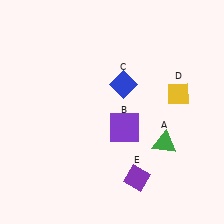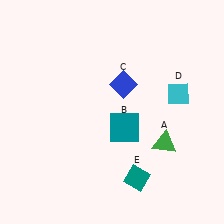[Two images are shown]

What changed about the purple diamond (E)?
In Image 1, E is purple. In Image 2, it changed to teal.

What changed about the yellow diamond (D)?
In Image 1, D is yellow. In Image 2, it changed to cyan.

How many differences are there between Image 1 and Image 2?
There are 3 differences between the two images.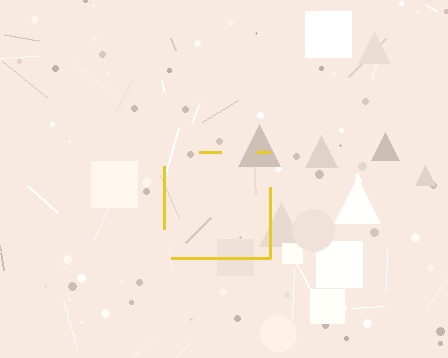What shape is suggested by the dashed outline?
The dashed outline suggests a square.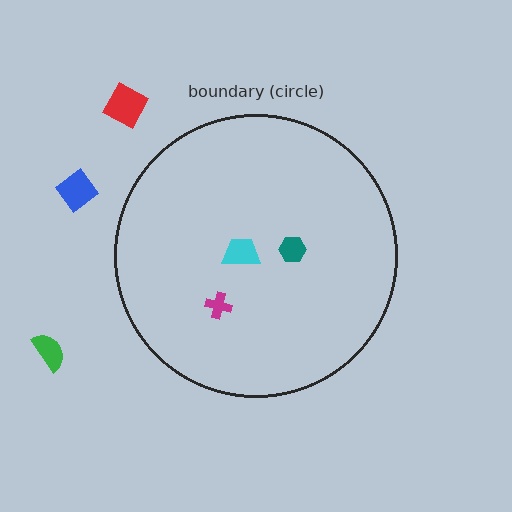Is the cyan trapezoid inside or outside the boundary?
Inside.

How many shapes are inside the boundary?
3 inside, 3 outside.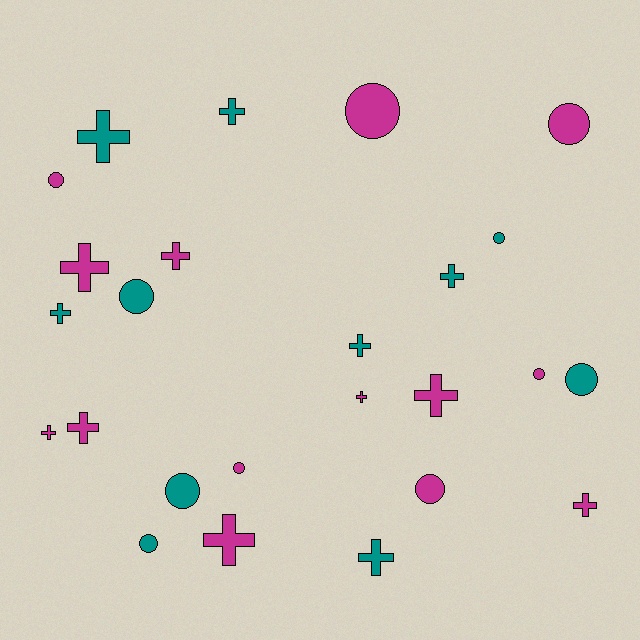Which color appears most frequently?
Magenta, with 14 objects.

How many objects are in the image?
There are 25 objects.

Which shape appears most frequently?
Cross, with 14 objects.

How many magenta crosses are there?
There are 8 magenta crosses.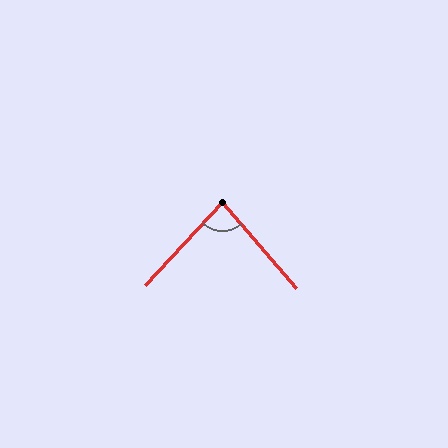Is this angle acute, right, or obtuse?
It is acute.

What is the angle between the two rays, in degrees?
Approximately 84 degrees.